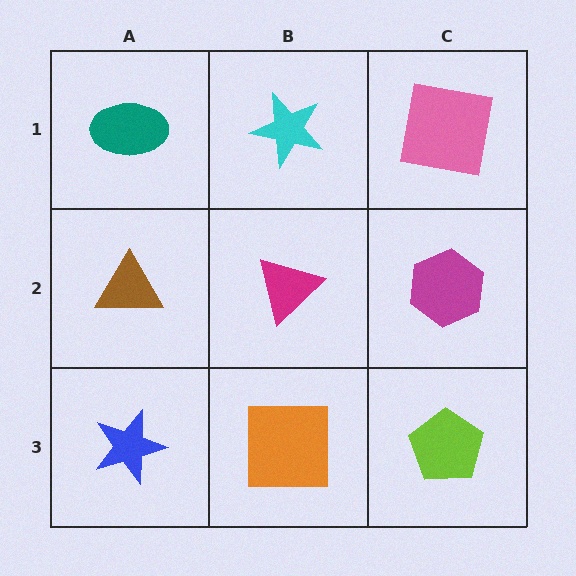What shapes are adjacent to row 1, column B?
A magenta triangle (row 2, column B), a teal ellipse (row 1, column A), a pink square (row 1, column C).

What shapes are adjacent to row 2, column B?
A cyan star (row 1, column B), an orange square (row 3, column B), a brown triangle (row 2, column A), a magenta hexagon (row 2, column C).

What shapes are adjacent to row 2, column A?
A teal ellipse (row 1, column A), a blue star (row 3, column A), a magenta triangle (row 2, column B).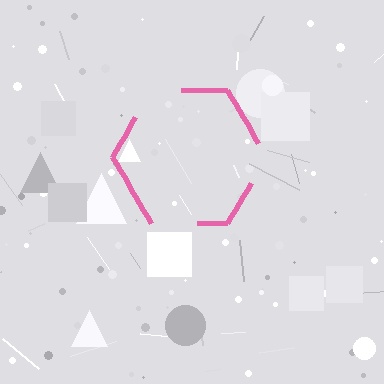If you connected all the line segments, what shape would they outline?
They would outline a hexagon.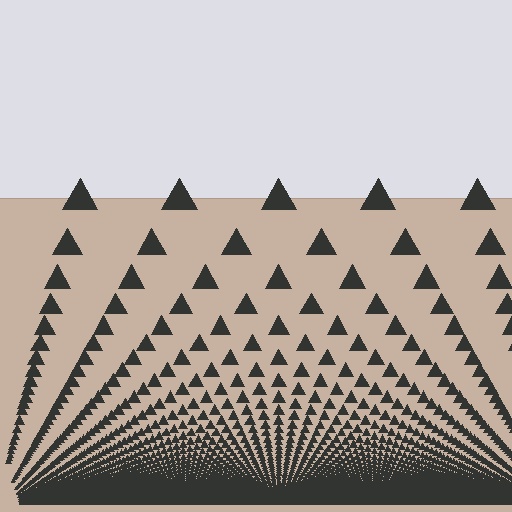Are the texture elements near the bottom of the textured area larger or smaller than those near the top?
Smaller. The gradient is inverted — elements near the bottom are smaller and denser.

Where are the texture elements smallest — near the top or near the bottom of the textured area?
Near the bottom.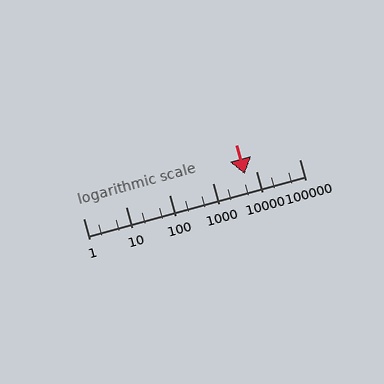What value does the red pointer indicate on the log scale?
The pointer indicates approximately 5600.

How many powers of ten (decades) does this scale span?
The scale spans 5 decades, from 1 to 100000.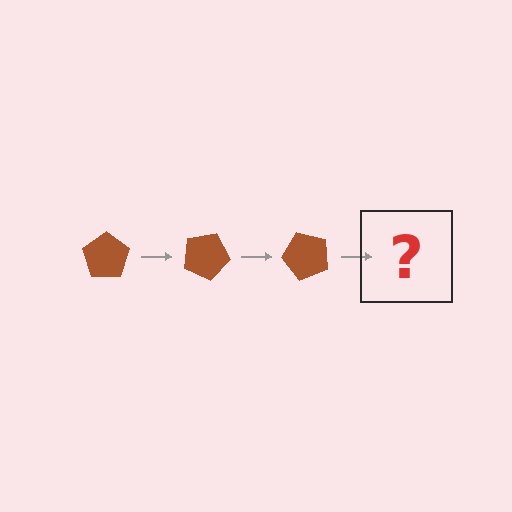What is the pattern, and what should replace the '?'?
The pattern is that the pentagon rotates 25 degrees each step. The '?' should be a brown pentagon rotated 75 degrees.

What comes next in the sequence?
The next element should be a brown pentagon rotated 75 degrees.